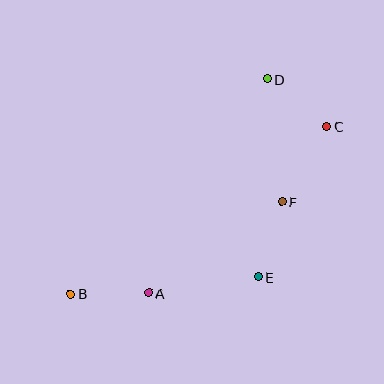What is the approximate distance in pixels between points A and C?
The distance between A and C is approximately 244 pixels.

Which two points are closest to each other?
Points C and D are closest to each other.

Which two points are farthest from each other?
Points B and C are farthest from each other.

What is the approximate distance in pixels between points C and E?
The distance between C and E is approximately 165 pixels.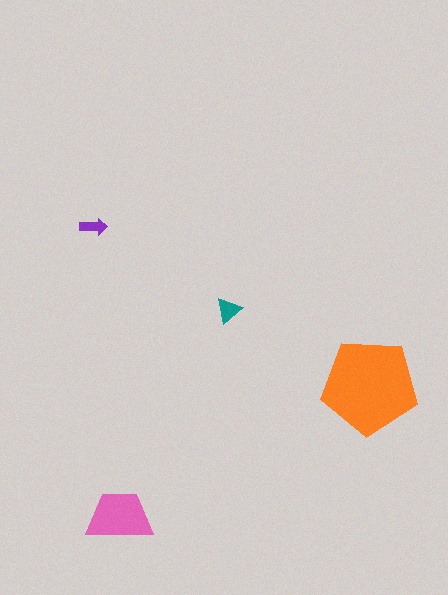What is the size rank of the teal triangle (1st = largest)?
3rd.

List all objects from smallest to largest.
The purple arrow, the teal triangle, the pink trapezoid, the orange pentagon.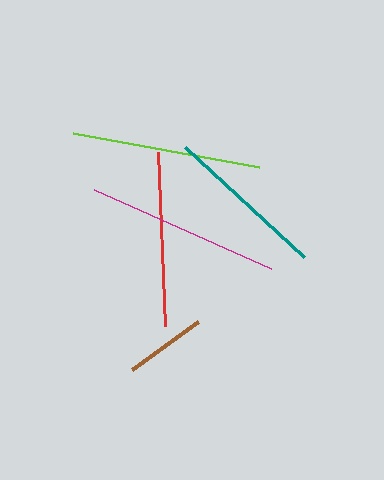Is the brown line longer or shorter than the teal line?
The teal line is longer than the brown line.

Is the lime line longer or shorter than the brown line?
The lime line is longer than the brown line.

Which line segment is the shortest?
The brown line is the shortest at approximately 82 pixels.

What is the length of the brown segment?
The brown segment is approximately 82 pixels long.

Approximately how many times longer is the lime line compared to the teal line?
The lime line is approximately 1.2 times the length of the teal line.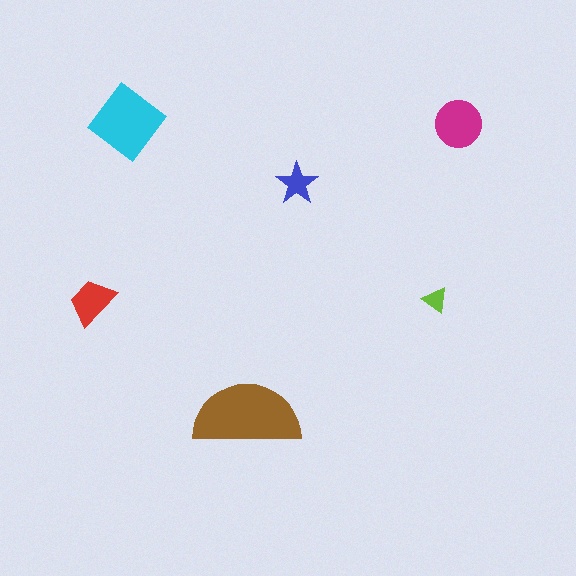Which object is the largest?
The brown semicircle.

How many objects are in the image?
There are 6 objects in the image.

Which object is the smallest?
The lime triangle.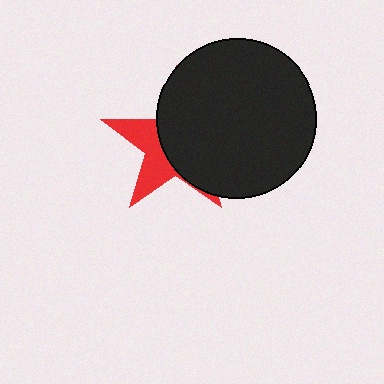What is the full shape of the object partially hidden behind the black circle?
The partially hidden object is a red star.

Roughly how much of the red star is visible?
A small part of it is visible (roughly 36%).